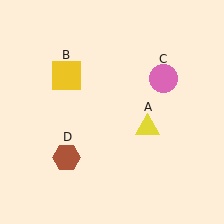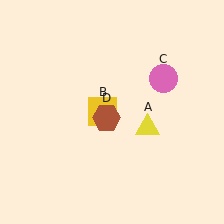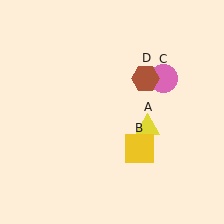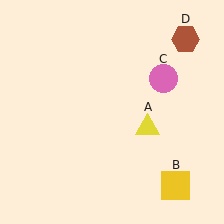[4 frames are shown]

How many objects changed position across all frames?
2 objects changed position: yellow square (object B), brown hexagon (object D).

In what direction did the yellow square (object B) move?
The yellow square (object B) moved down and to the right.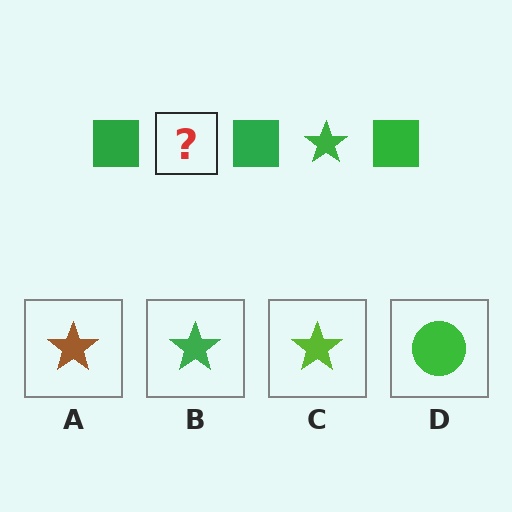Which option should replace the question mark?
Option B.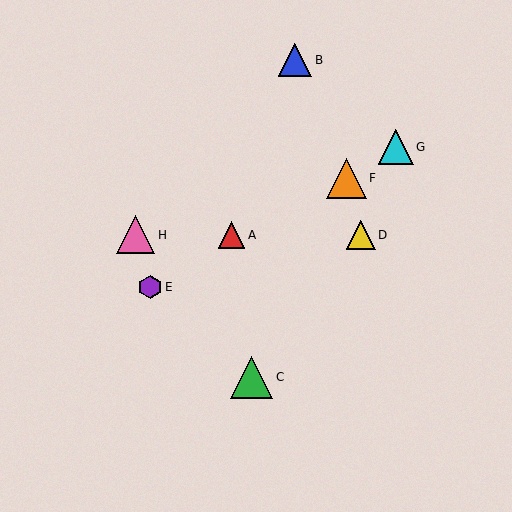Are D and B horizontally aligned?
No, D is at y≈235 and B is at y≈60.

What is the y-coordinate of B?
Object B is at y≈60.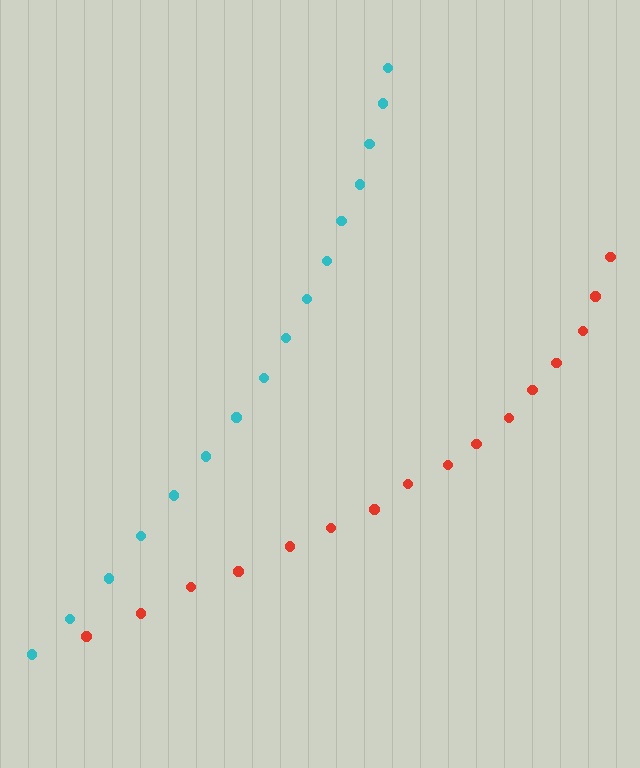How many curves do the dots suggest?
There are 2 distinct paths.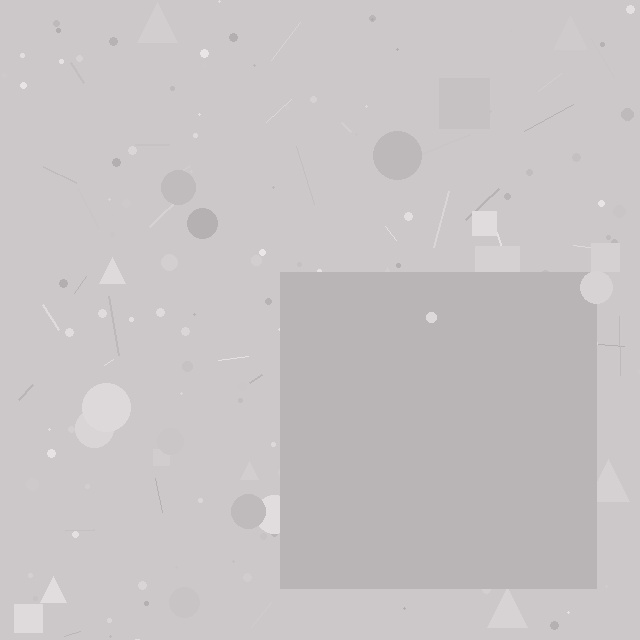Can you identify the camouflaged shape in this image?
The camouflaged shape is a square.